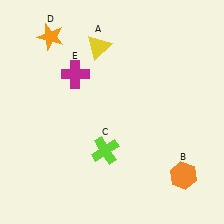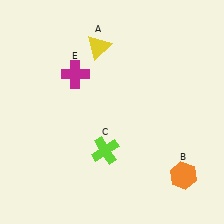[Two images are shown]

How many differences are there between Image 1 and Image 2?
There is 1 difference between the two images.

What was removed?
The orange star (D) was removed in Image 2.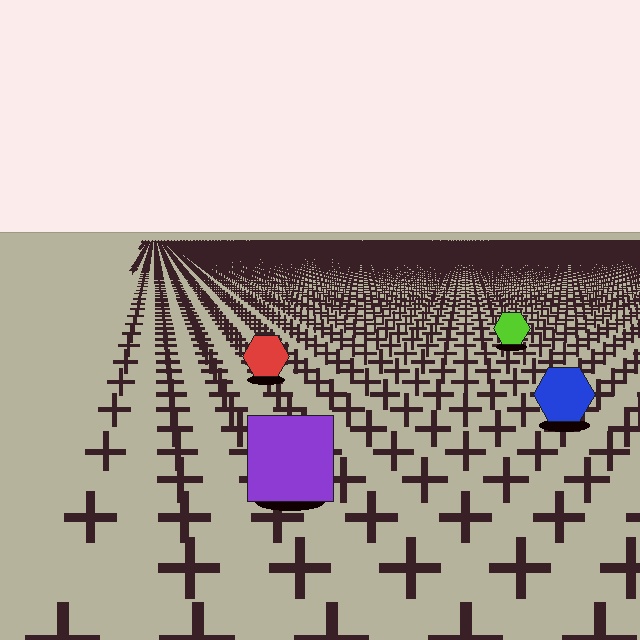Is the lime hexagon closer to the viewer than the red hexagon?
No. The red hexagon is closer — you can tell from the texture gradient: the ground texture is coarser near it.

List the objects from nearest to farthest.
From nearest to farthest: the purple square, the blue hexagon, the red hexagon, the lime hexagon.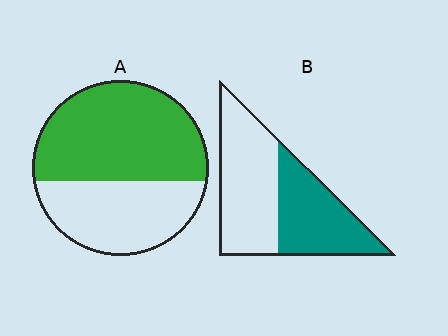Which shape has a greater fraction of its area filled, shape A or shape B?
Shape A.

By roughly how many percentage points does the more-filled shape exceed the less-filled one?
By roughly 15 percentage points (A over B).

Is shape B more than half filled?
No.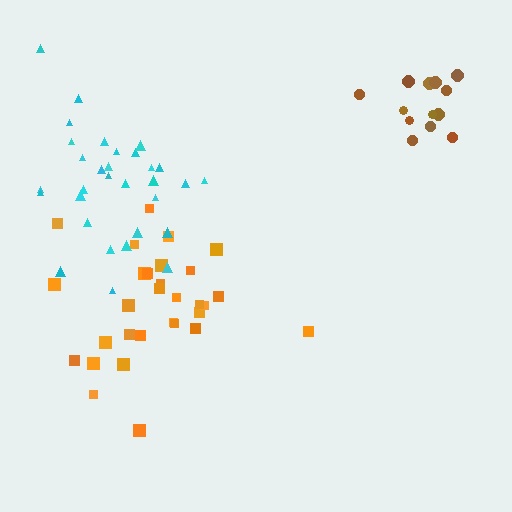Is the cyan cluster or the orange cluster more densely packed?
Cyan.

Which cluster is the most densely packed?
Brown.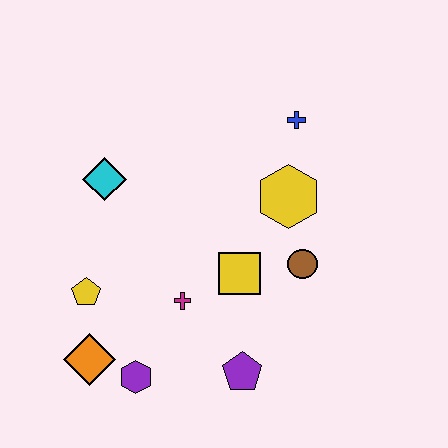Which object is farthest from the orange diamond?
The blue cross is farthest from the orange diamond.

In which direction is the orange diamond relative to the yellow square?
The orange diamond is to the left of the yellow square.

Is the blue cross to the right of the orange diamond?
Yes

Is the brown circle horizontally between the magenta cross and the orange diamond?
No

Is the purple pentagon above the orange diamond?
No